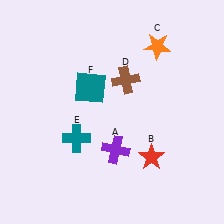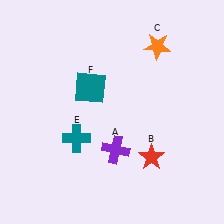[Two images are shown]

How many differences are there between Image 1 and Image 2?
There is 1 difference between the two images.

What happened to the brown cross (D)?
The brown cross (D) was removed in Image 2. It was in the top-right area of Image 1.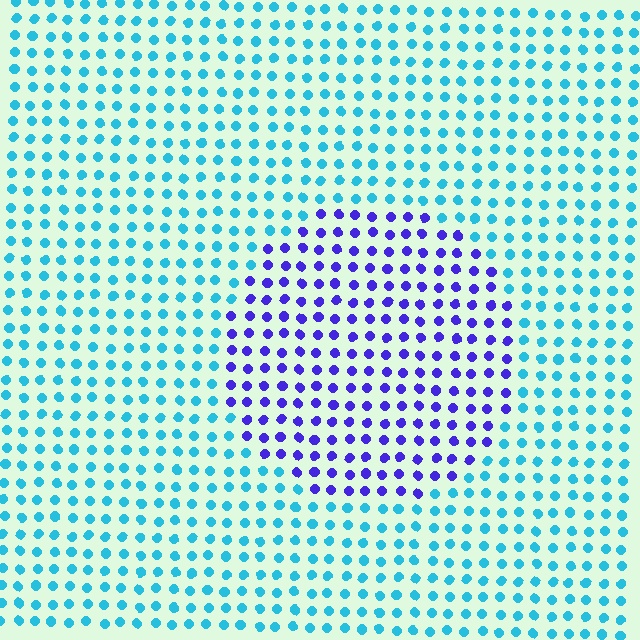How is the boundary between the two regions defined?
The boundary is defined purely by a slight shift in hue (about 59 degrees). Spacing, size, and orientation are identical on both sides.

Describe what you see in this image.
The image is filled with small cyan elements in a uniform arrangement. A circle-shaped region is visible where the elements are tinted to a slightly different hue, forming a subtle color boundary.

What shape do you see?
I see a circle.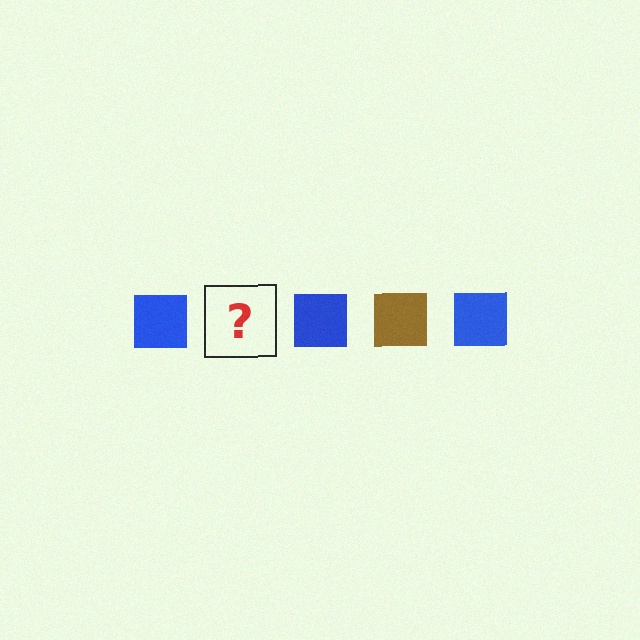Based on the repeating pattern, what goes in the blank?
The blank should be a brown square.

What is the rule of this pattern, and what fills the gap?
The rule is that the pattern cycles through blue, brown squares. The gap should be filled with a brown square.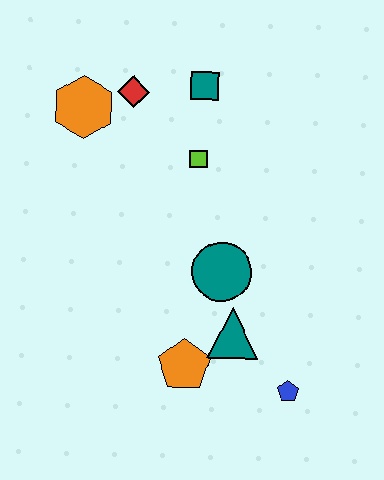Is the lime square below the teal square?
Yes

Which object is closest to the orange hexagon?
The red diamond is closest to the orange hexagon.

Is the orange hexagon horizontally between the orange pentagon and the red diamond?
No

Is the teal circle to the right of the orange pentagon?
Yes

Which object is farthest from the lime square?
The blue pentagon is farthest from the lime square.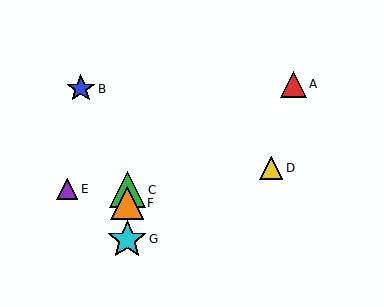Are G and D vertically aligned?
No, G is at x≈127 and D is at x≈271.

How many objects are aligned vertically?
3 objects (C, F, G) are aligned vertically.